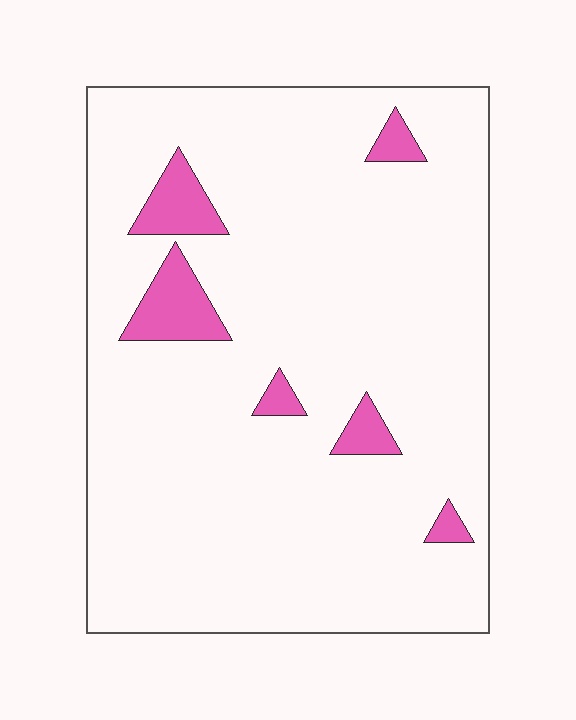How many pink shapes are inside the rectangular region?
6.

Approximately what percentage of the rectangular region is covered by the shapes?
Approximately 10%.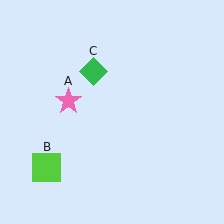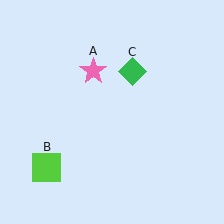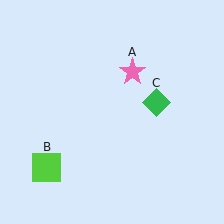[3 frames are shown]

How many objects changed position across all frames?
2 objects changed position: pink star (object A), green diamond (object C).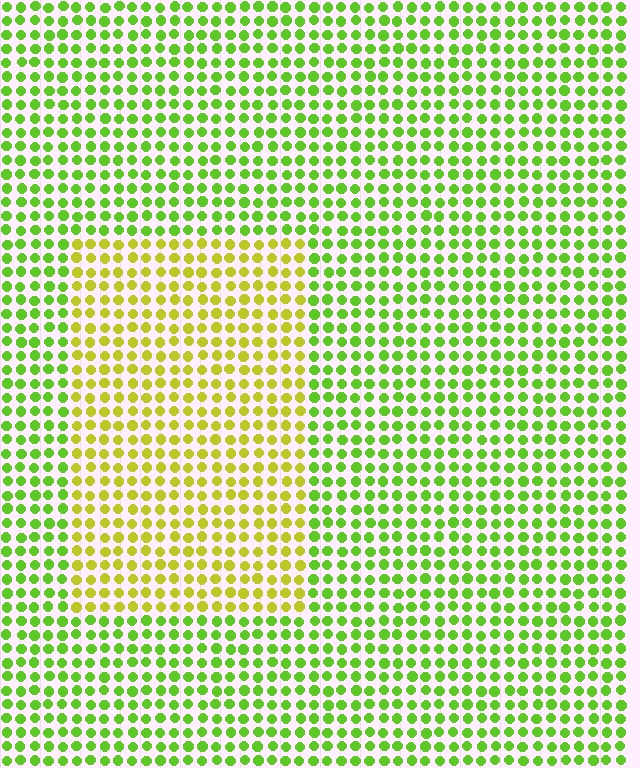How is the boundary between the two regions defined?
The boundary is defined purely by a slight shift in hue (about 34 degrees). Spacing, size, and orientation are identical on both sides.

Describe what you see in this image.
The image is filled with small lime elements in a uniform arrangement. A rectangle-shaped region is visible where the elements are tinted to a slightly different hue, forming a subtle color boundary.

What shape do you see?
I see a rectangle.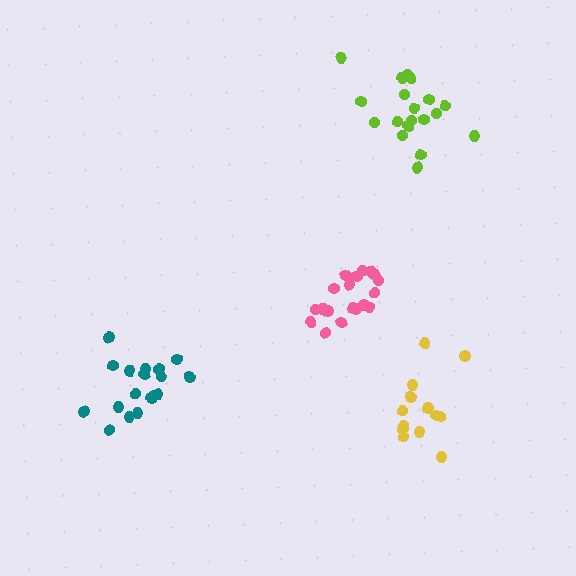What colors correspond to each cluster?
The clusters are colored: yellow, pink, teal, lime.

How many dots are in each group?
Group 1: 13 dots, Group 2: 19 dots, Group 3: 18 dots, Group 4: 19 dots (69 total).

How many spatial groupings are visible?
There are 4 spatial groupings.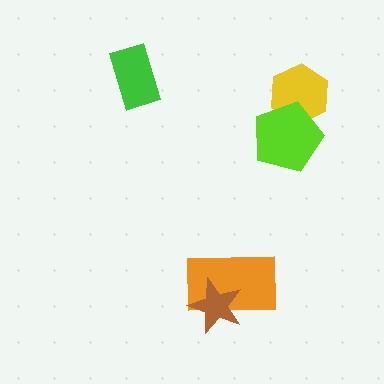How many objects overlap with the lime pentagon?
1 object overlaps with the lime pentagon.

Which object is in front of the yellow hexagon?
The lime pentagon is in front of the yellow hexagon.